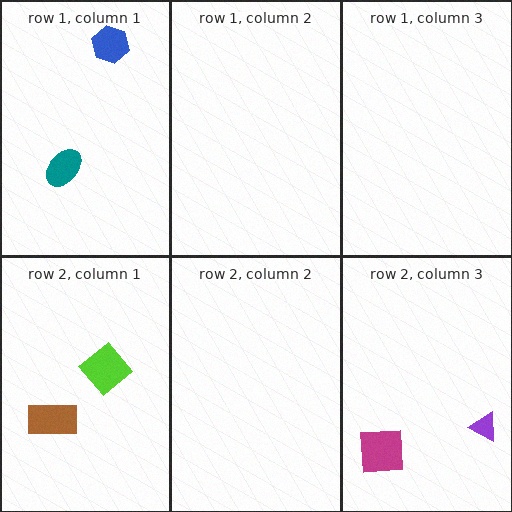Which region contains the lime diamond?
The row 2, column 1 region.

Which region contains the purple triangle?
The row 2, column 3 region.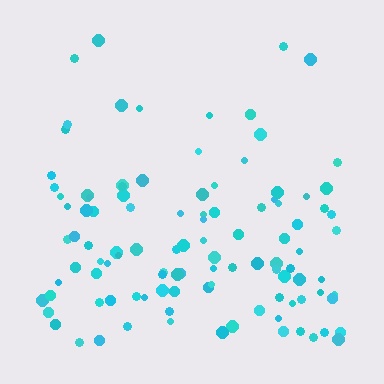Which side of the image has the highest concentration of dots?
The bottom.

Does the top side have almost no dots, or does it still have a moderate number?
Still a moderate number, just noticeably fewer than the bottom.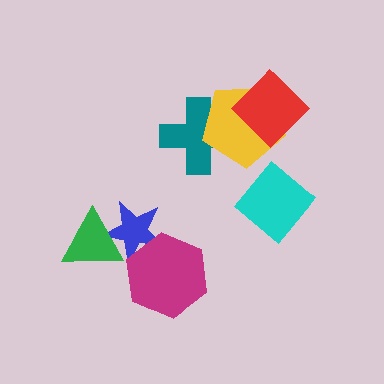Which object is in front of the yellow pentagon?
The red diamond is in front of the yellow pentagon.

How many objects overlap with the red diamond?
1 object overlaps with the red diamond.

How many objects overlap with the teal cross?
1 object overlaps with the teal cross.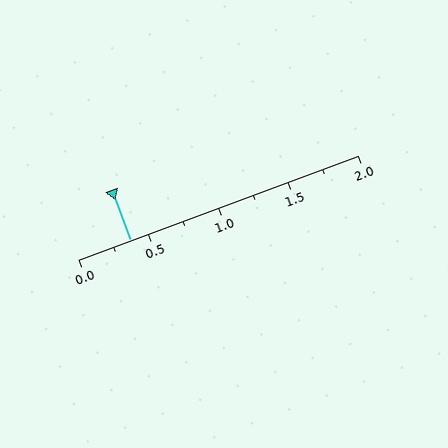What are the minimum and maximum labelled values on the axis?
The axis runs from 0.0 to 2.0.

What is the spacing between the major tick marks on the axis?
The major ticks are spaced 0.5 apart.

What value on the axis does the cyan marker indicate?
The marker indicates approximately 0.38.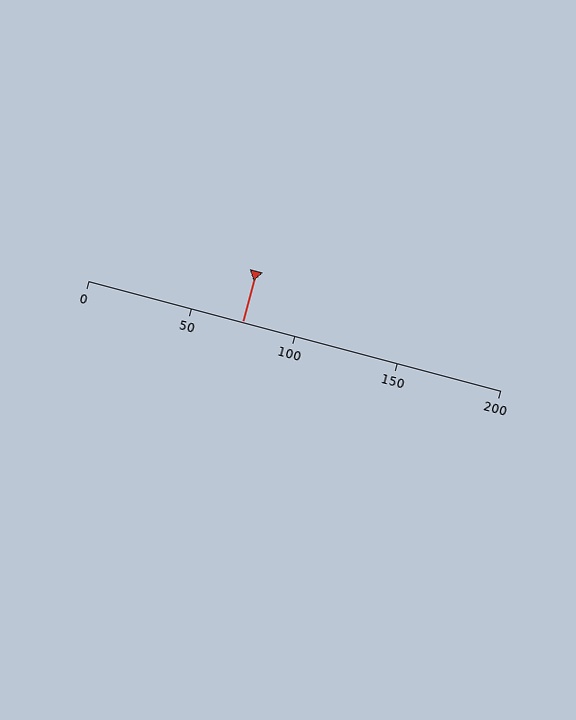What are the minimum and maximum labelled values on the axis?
The axis runs from 0 to 200.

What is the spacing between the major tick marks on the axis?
The major ticks are spaced 50 apart.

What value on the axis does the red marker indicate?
The marker indicates approximately 75.